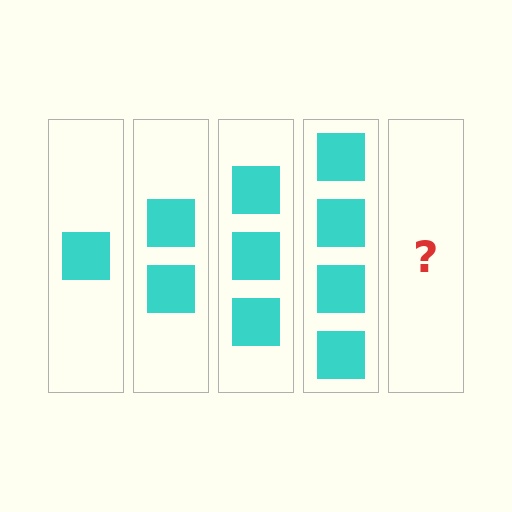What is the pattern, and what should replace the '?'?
The pattern is that each step adds one more square. The '?' should be 5 squares.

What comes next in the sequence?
The next element should be 5 squares.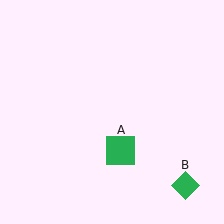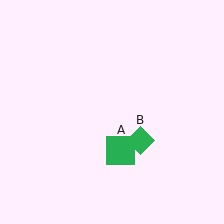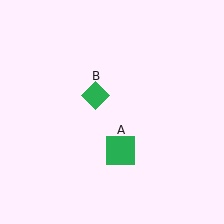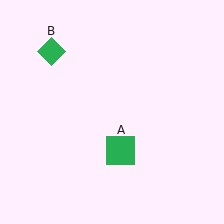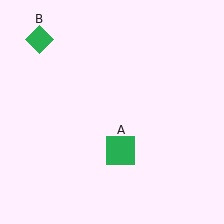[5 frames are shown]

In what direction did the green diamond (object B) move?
The green diamond (object B) moved up and to the left.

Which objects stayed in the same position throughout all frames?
Green square (object A) remained stationary.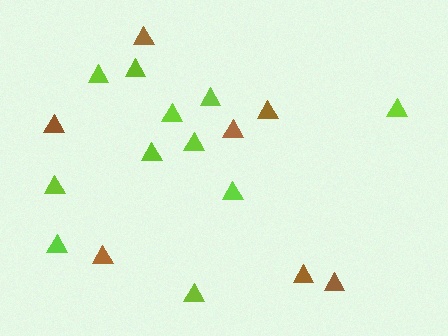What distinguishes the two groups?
There are 2 groups: one group of brown triangles (7) and one group of lime triangles (11).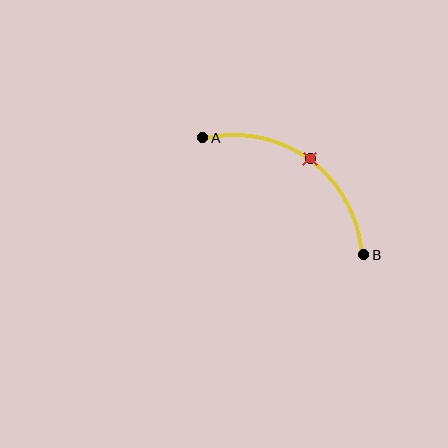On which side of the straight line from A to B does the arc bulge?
The arc bulges above and to the right of the straight line connecting A and B.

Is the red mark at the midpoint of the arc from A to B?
Yes. The red mark lies on the arc at equal arc-length from both A and B — it is the arc midpoint.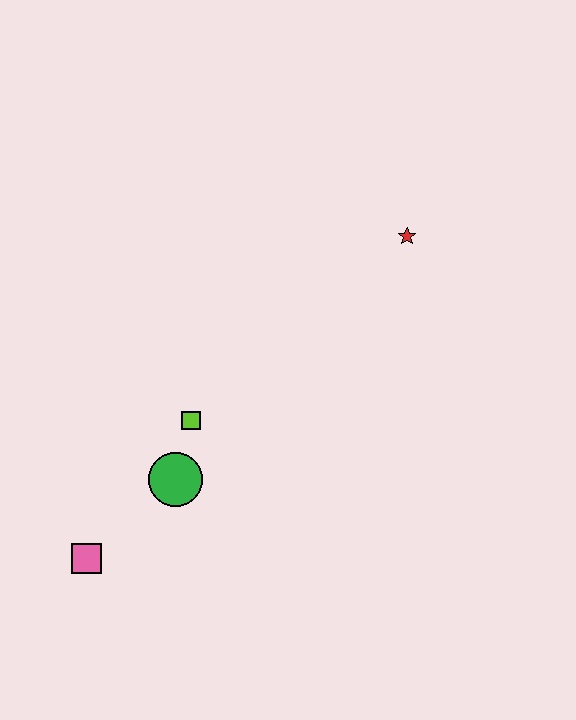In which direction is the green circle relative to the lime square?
The green circle is below the lime square.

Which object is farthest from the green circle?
The red star is farthest from the green circle.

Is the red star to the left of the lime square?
No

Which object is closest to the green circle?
The lime square is closest to the green circle.